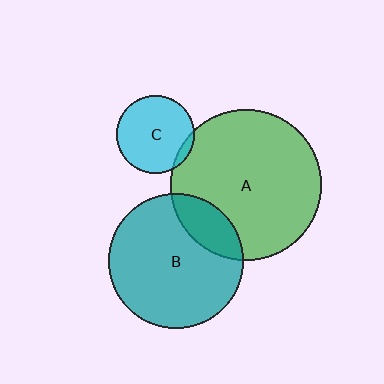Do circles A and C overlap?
Yes.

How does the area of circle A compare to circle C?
Approximately 3.8 times.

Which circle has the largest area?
Circle A (green).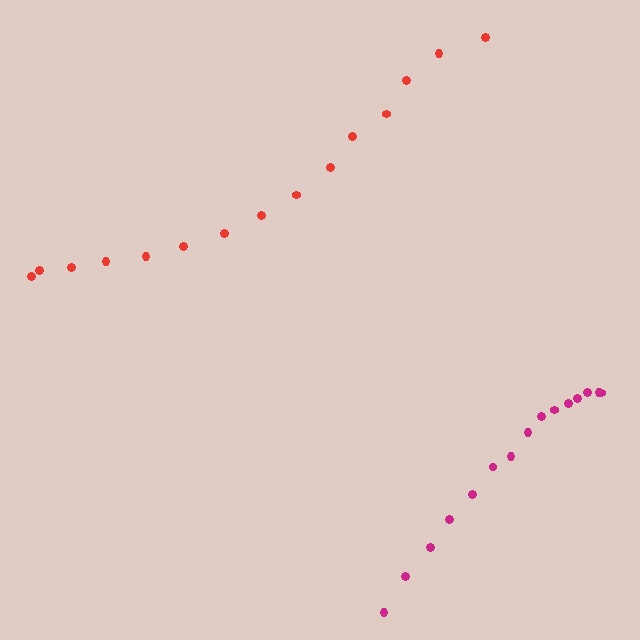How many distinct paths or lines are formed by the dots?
There are 2 distinct paths.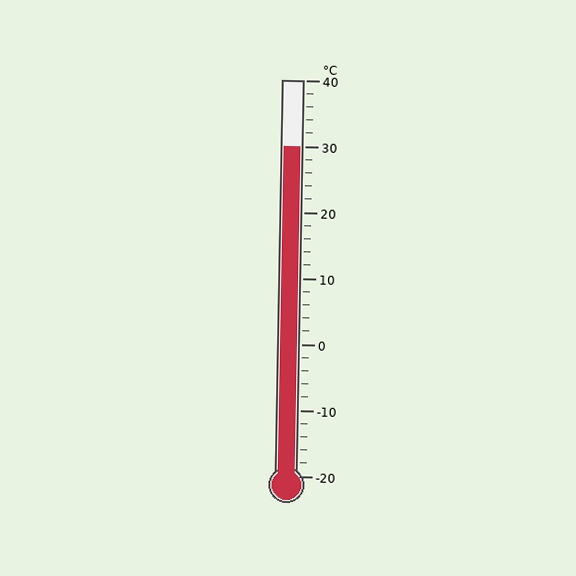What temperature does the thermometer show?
The thermometer shows approximately 30°C.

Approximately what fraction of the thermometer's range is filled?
The thermometer is filled to approximately 85% of its range.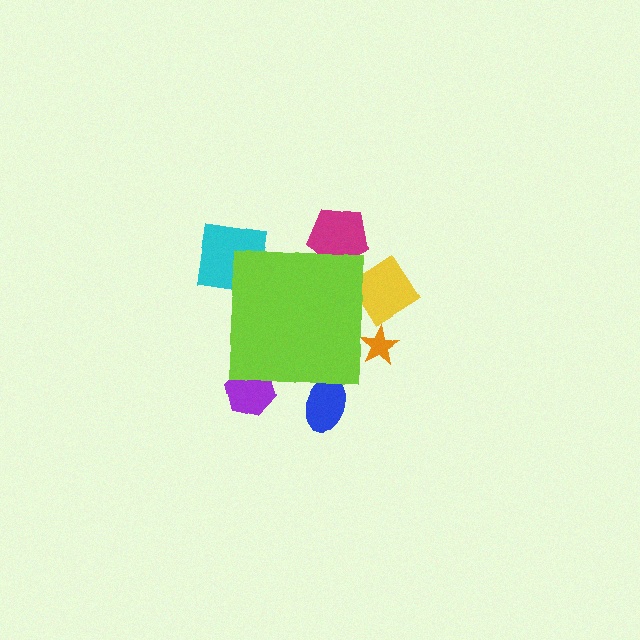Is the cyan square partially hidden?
Yes, the cyan square is partially hidden behind the lime square.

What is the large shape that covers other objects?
A lime square.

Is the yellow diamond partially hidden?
Yes, the yellow diamond is partially hidden behind the lime square.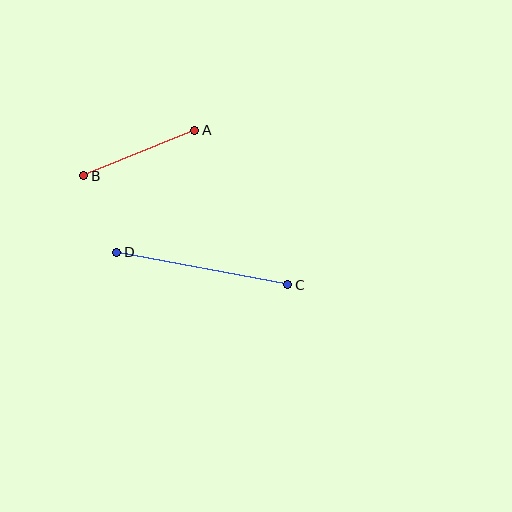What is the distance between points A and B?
The distance is approximately 120 pixels.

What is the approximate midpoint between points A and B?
The midpoint is at approximately (139, 153) pixels.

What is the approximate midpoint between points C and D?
The midpoint is at approximately (202, 268) pixels.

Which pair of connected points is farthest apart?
Points C and D are farthest apart.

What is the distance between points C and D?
The distance is approximately 174 pixels.